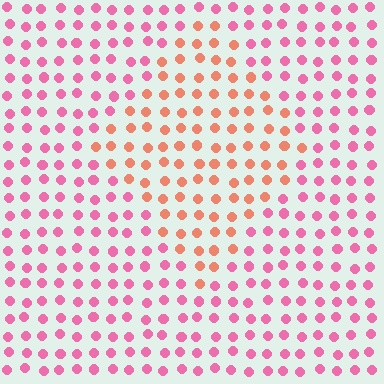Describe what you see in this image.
The image is filled with small pink elements in a uniform arrangement. A diamond-shaped region is visible where the elements are tinted to a slightly different hue, forming a subtle color boundary.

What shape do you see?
I see a diamond.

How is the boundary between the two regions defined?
The boundary is defined purely by a slight shift in hue (about 41 degrees). Spacing, size, and orientation are identical on both sides.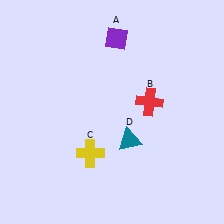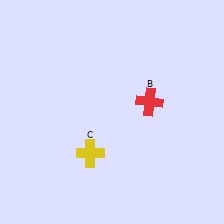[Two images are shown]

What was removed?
The teal triangle (D), the purple diamond (A) were removed in Image 2.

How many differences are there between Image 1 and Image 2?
There are 2 differences between the two images.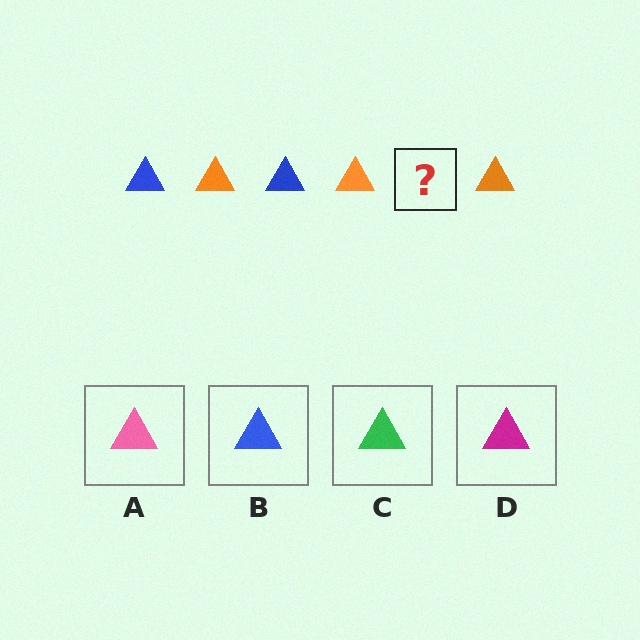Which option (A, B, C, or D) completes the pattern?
B.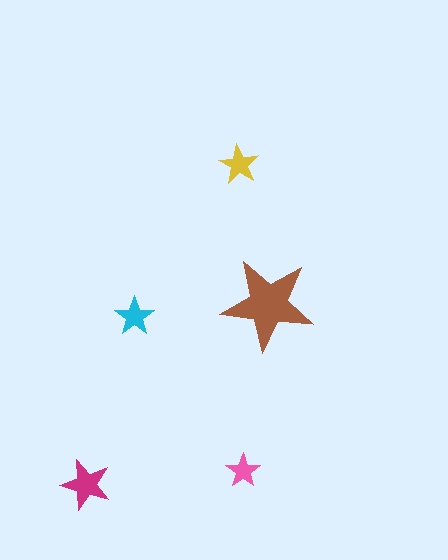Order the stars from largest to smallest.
the brown one, the magenta one, the yellow one, the cyan one, the pink one.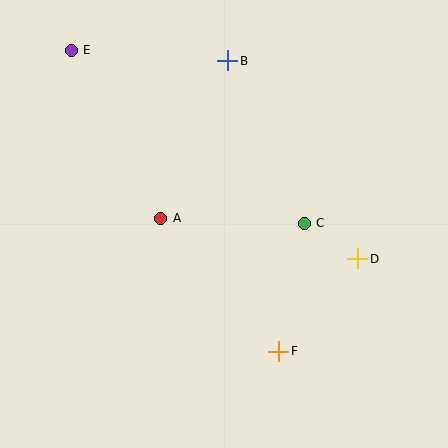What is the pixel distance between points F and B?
The distance between F and B is 295 pixels.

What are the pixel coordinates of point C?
Point C is at (304, 223).